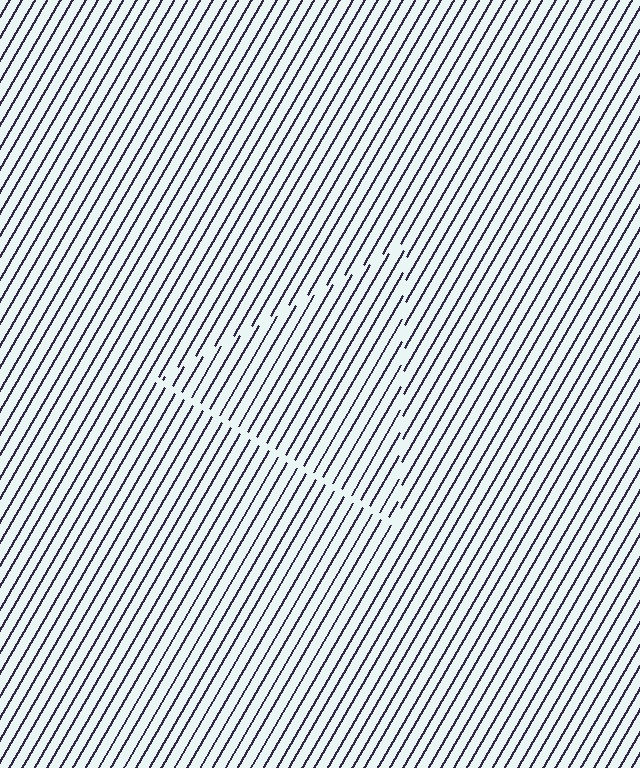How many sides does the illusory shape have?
3 sides — the line-ends trace a triangle.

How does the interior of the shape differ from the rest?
The interior of the shape contains the same grating, shifted by half a period — the contour is defined by the phase discontinuity where line-ends from the inner and outer gratings abut.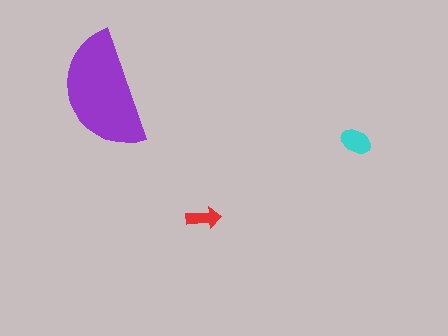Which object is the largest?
The purple semicircle.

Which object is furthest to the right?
The cyan ellipse is rightmost.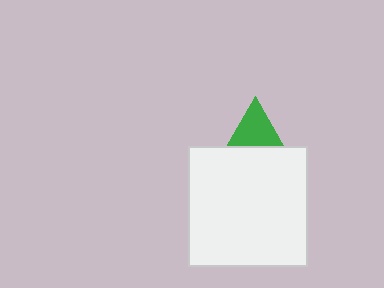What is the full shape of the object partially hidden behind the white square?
The partially hidden object is a green triangle.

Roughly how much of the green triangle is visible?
A small part of it is visible (roughly 35%).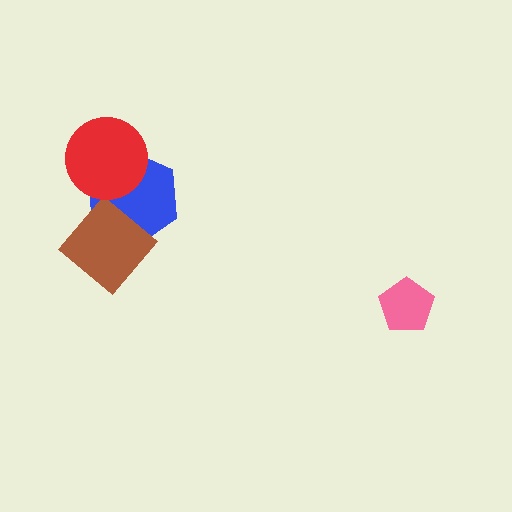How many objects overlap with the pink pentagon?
0 objects overlap with the pink pentagon.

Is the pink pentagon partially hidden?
No, no other shape covers it.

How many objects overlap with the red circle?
1 object overlaps with the red circle.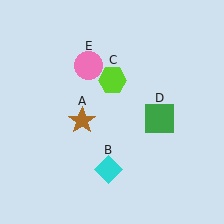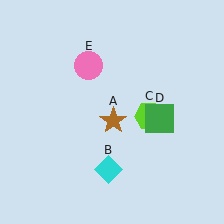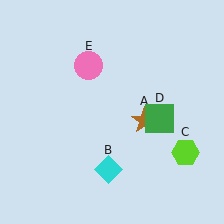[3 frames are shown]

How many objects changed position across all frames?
2 objects changed position: brown star (object A), lime hexagon (object C).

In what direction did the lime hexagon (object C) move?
The lime hexagon (object C) moved down and to the right.